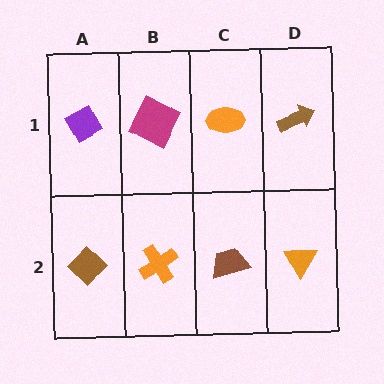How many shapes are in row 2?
4 shapes.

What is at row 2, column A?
A brown diamond.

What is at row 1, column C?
An orange ellipse.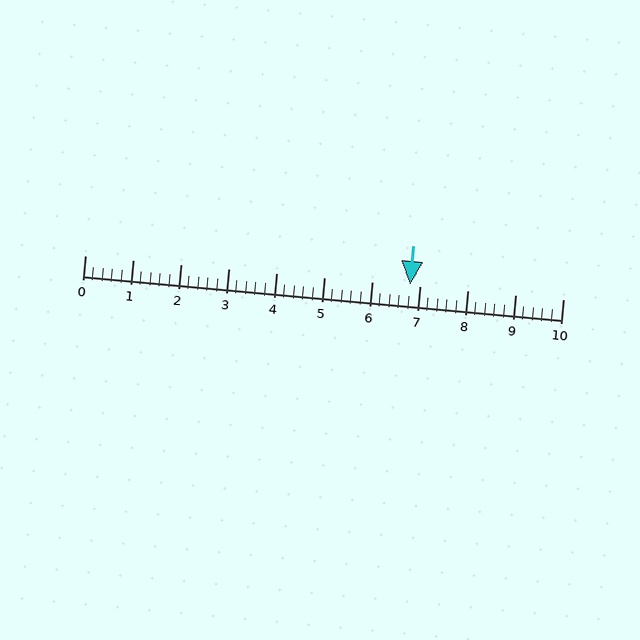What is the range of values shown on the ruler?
The ruler shows values from 0 to 10.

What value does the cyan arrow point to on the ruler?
The cyan arrow points to approximately 6.8.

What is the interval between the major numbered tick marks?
The major tick marks are spaced 1 units apart.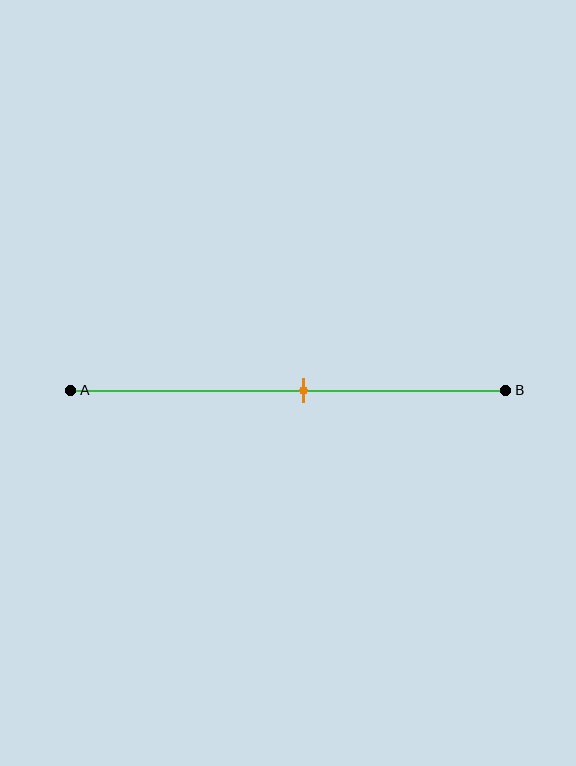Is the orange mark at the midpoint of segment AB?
No, the mark is at about 55% from A, not at the 50% midpoint.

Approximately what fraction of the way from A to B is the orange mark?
The orange mark is approximately 55% of the way from A to B.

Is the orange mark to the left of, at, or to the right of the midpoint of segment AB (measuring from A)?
The orange mark is to the right of the midpoint of segment AB.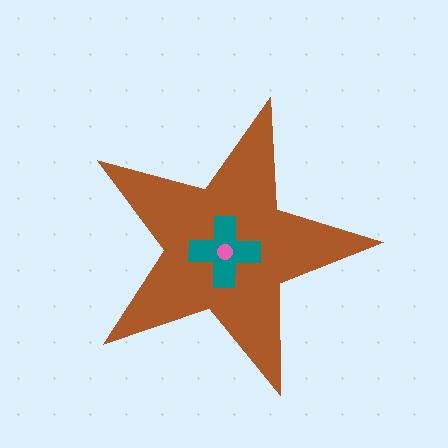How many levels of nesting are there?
3.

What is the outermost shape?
The brown star.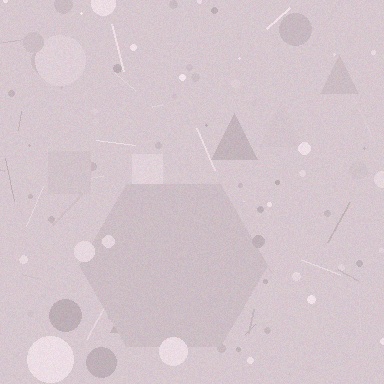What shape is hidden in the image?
A hexagon is hidden in the image.